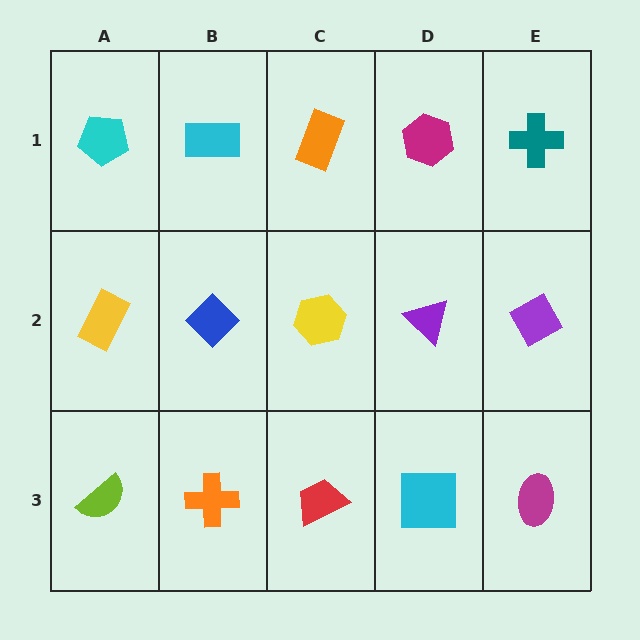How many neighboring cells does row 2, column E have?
3.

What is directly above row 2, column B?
A cyan rectangle.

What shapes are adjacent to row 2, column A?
A cyan pentagon (row 1, column A), a lime semicircle (row 3, column A), a blue diamond (row 2, column B).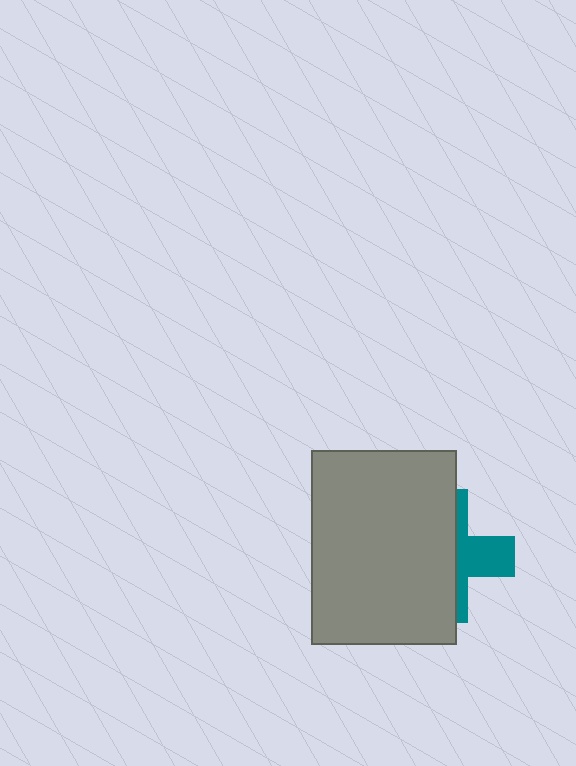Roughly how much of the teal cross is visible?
A small part of it is visible (roughly 36%).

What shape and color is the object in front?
The object in front is a gray rectangle.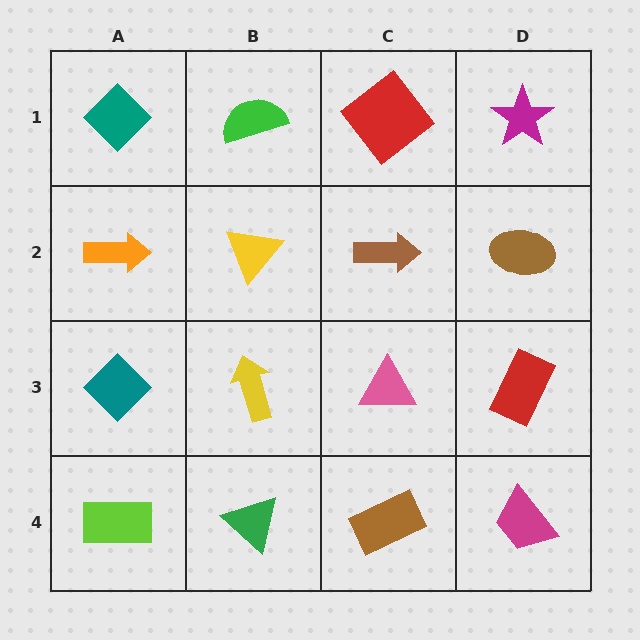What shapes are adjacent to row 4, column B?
A yellow arrow (row 3, column B), a lime rectangle (row 4, column A), a brown rectangle (row 4, column C).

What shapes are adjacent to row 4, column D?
A red rectangle (row 3, column D), a brown rectangle (row 4, column C).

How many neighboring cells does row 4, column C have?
3.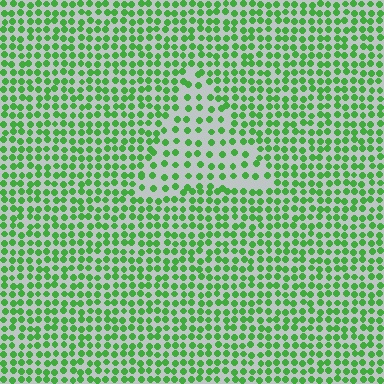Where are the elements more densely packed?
The elements are more densely packed outside the triangle boundary.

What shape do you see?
I see a triangle.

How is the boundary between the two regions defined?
The boundary is defined by a change in element density (approximately 1.8x ratio). All elements are the same color, size, and shape.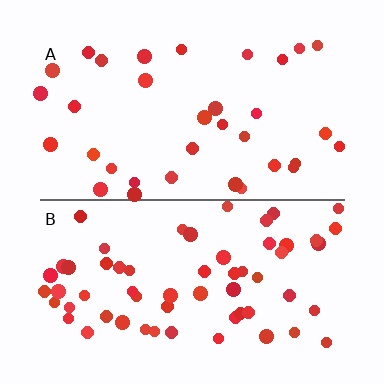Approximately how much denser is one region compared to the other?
Approximately 1.8× — region B over region A.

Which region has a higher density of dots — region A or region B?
B (the bottom).